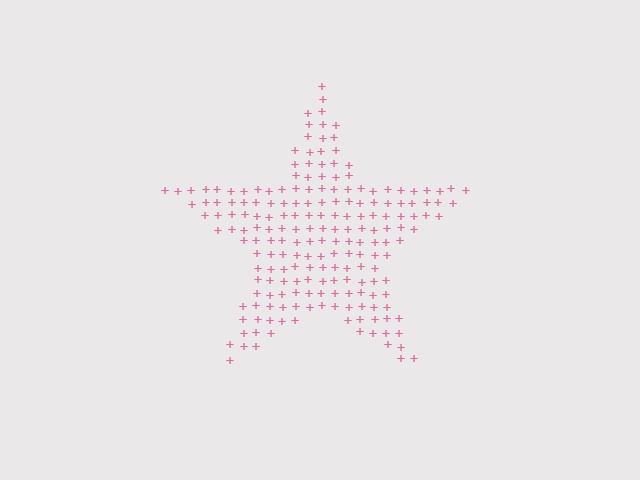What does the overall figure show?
The overall figure shows a star.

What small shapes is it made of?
It is made of small plus signs.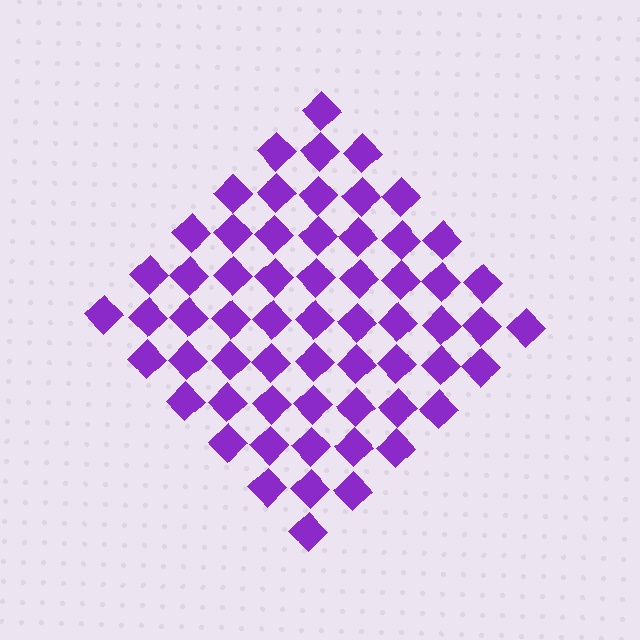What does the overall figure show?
The overall figure shows a diamond.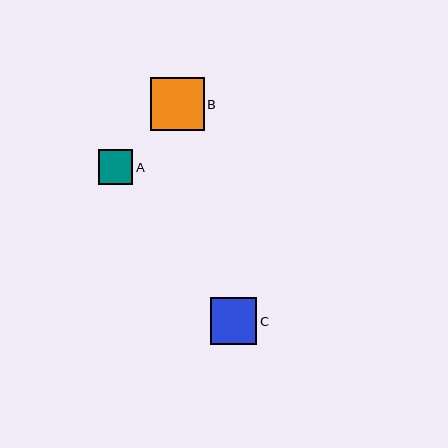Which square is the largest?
Square B is the largest with a size of approximately 53 pixels.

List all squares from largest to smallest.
From largest to smallest: B, C, A.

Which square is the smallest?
Square A is the smallest with a size of approximately 34 pixels.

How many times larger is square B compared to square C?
Square B is approximately 1.1 times the size of square C.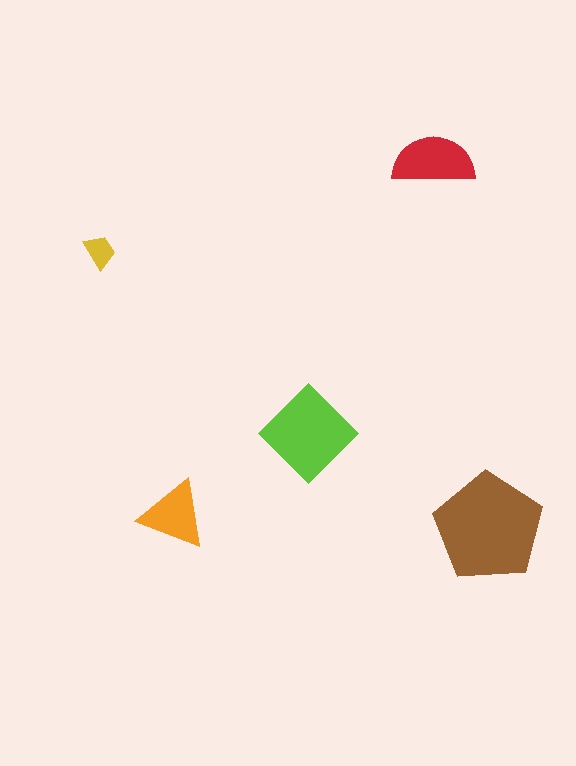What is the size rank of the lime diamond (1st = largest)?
2nd.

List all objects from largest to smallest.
The brown pentagon, the lime diamond, the red semicircle, the orange triangle, the yellow trapezoid.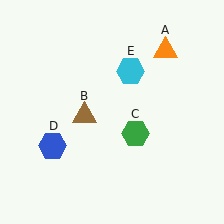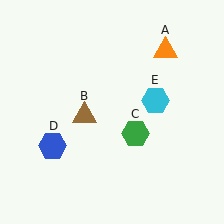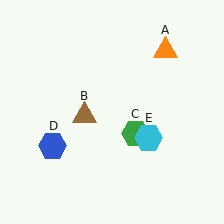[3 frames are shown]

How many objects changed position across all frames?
1 object changed position: cyan hexagon (object E).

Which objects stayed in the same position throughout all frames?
Orange triangle (object A) and brown triangle (object B) and green hexagon (object C) and blue hexagon (object D) remained stationary.